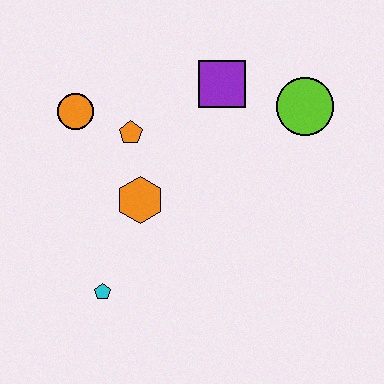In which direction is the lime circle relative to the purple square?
The lime circle is to the right of the purple square.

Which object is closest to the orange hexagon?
The orange pentagon is closest to the orange hexagon.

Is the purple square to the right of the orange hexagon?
Yes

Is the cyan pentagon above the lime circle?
No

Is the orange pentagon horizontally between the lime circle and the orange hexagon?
No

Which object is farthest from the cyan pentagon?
The lime circle is farthest from the cyan pentagon.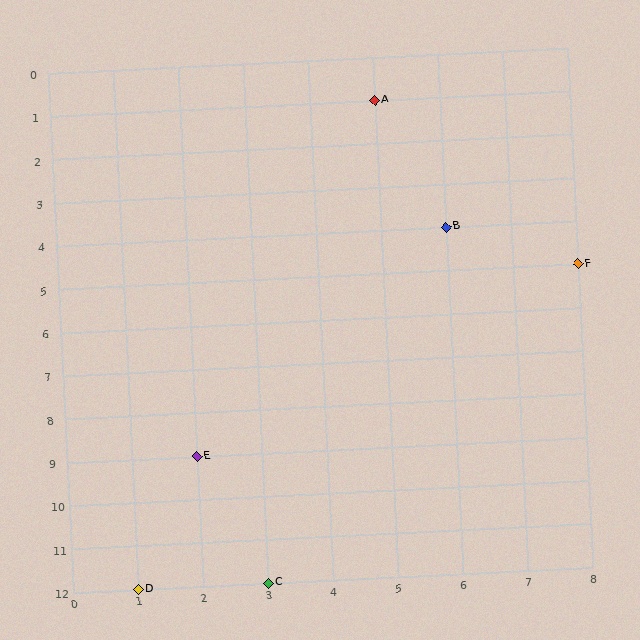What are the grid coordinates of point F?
Point F is at grid coordinates (8, 5).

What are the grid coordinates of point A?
Point A is at grid coordinates (5, 1).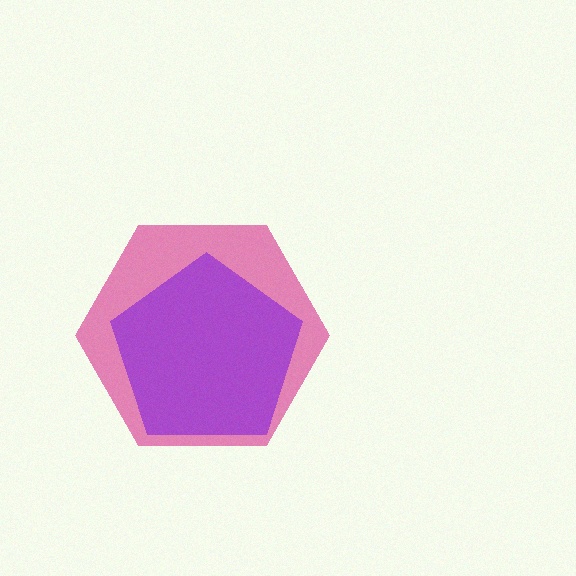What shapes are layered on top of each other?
The layered shapes are: a magenta hexagon, a purple pentagon.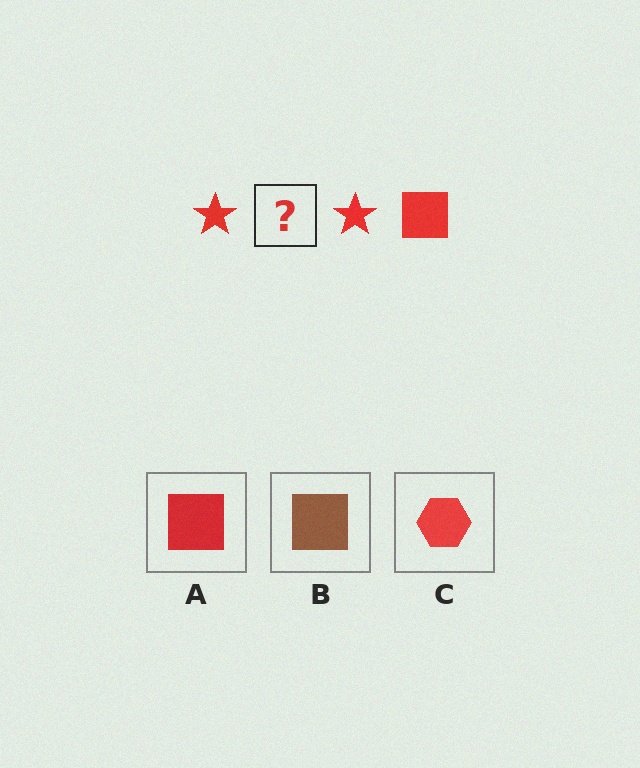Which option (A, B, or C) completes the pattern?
A.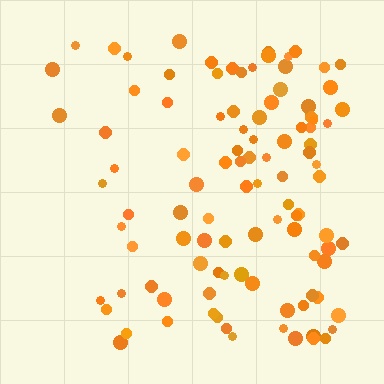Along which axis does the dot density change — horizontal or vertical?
Horizontal.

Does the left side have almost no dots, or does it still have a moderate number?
Still a moderate number, just noticeably fewer than the right.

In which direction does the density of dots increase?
From left to right, with the right side densest.